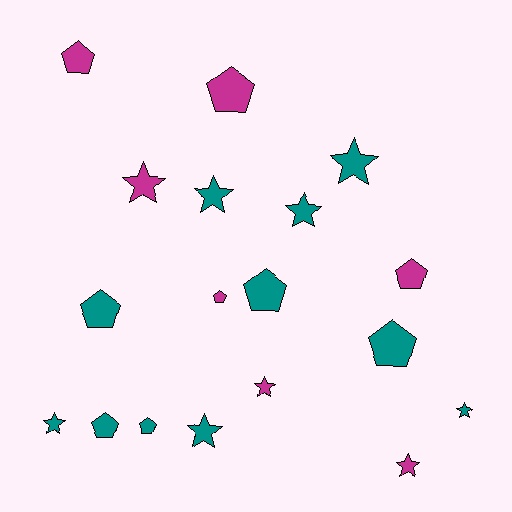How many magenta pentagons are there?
There are 4 magenta pentagons.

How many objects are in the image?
There are 18 objects.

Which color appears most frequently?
Teal, with 11 objects.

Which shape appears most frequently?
Star, with 9 objects.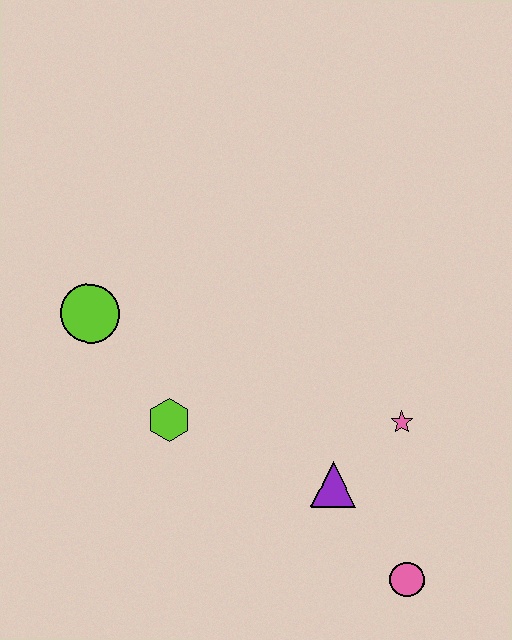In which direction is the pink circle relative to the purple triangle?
The pink circle is below the purple triangle.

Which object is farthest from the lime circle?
The pink circle is farthest from the lime circle.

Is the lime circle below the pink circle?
No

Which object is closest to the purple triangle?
The pink star is closest to the purple triangle.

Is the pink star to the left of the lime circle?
No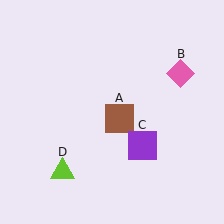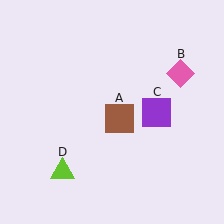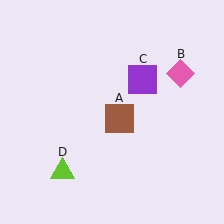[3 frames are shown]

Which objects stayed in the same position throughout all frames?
Brown square (object A) and pink diamond (object B) and lime triangle (object D) remained stationary.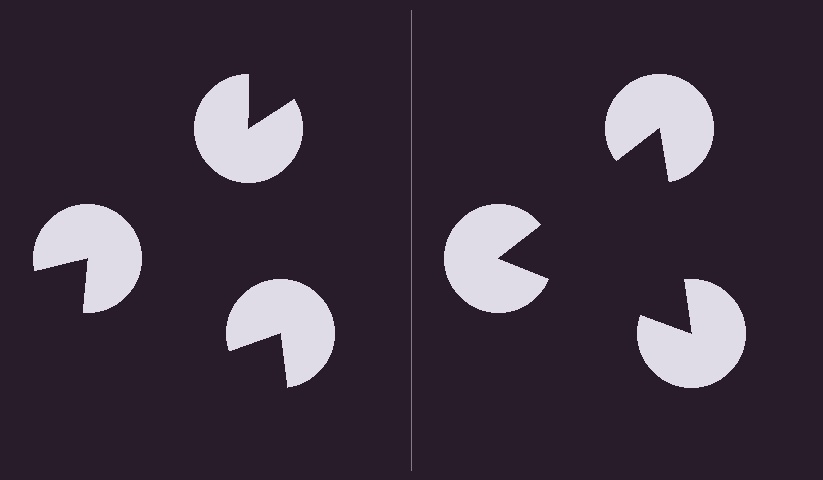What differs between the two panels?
The pac-man discs are positioned identically on both sides; only the wedge orientations differ. On the right they align to a triangle; on the left they are misaligned.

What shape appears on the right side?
An illusory triangle.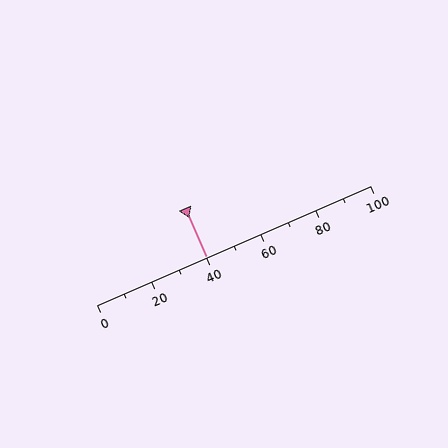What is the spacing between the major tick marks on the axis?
The major ticks are spaced 20 apart.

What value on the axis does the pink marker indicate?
The marker indicates approximately 40.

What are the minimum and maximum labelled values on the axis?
The axis runs from 0 to 100.